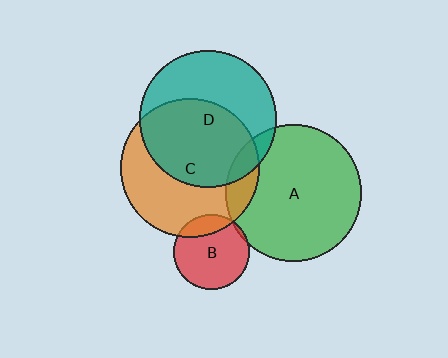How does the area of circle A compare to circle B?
Approximately 3.2 times.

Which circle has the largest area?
Circle C (orange).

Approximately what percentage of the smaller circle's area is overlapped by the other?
Approximately 15%.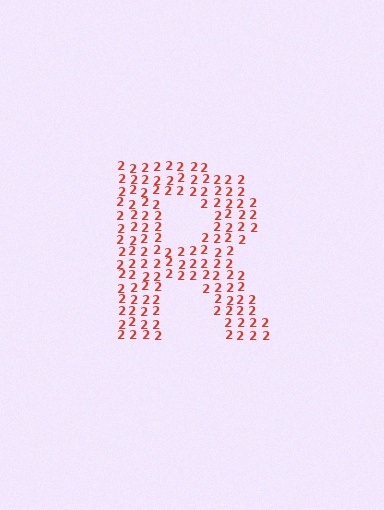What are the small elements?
The small elements are digit 2's.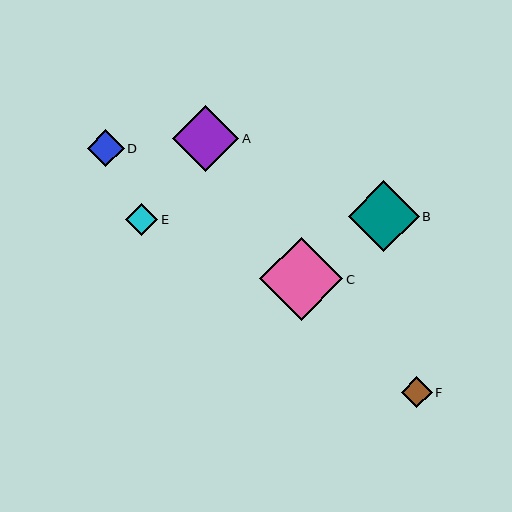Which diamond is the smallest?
Diamond F is the smallest with a size of approximately 31 pixels.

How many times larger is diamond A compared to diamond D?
Diamond A is approximately 1.8 times the size of diamond D.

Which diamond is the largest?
Diamond C is the largest with a size of approximately 83 pixels.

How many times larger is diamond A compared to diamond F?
Diamond A is approximately 2.2 times the size of diamond F.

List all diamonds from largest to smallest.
From largest to smallest: C, B, A, D, E, F.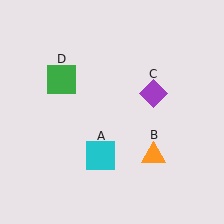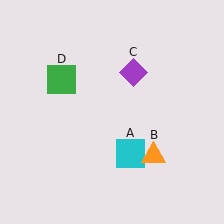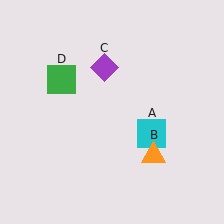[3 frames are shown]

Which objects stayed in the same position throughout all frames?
Orange triangle (object B) and green square (object D) remained stationary.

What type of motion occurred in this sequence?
The cyan square (object A), purple diamond (object C) rotated counterclockwise around the center of the scene.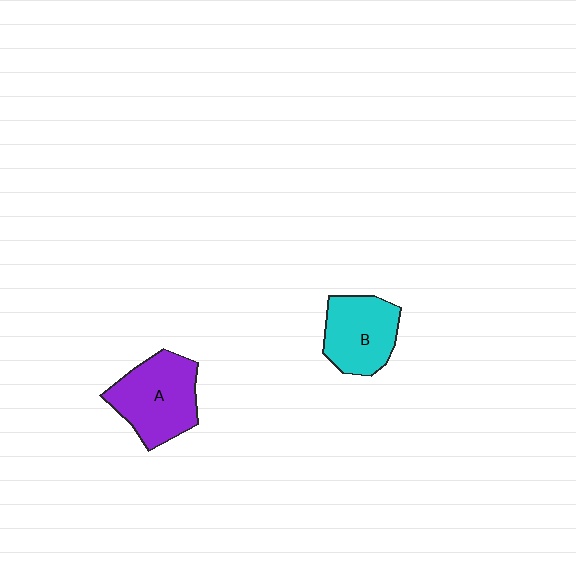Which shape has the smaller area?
Shape B (cyan).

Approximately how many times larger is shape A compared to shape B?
Approximately 1.2 times.